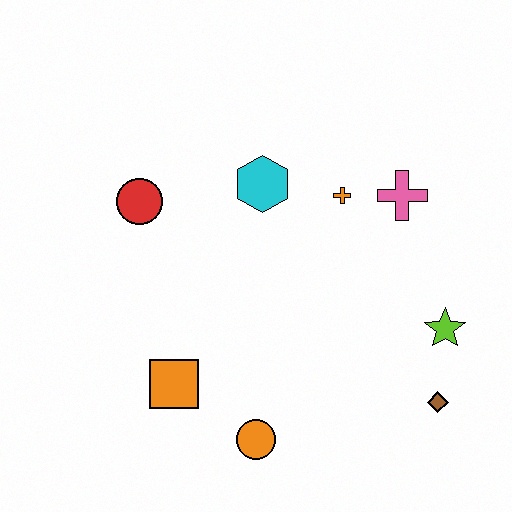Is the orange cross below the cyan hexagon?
Yes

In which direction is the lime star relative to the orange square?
The lime star is to the right of the orange square.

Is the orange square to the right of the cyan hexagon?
No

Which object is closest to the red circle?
The cyan hexagon is closest to the red circle.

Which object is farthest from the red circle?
The brown diamond is farthest from the red circle.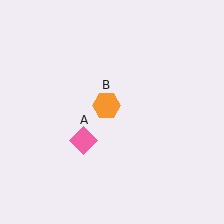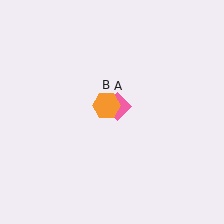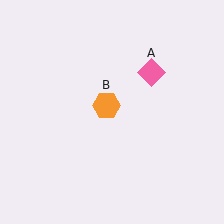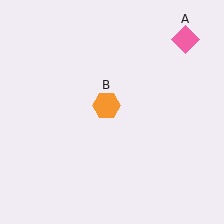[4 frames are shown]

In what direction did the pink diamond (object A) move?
The pink diamond (object A) moved up and to the right.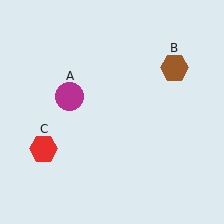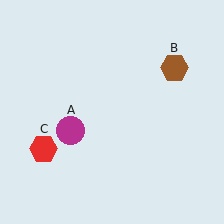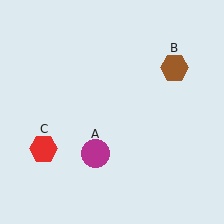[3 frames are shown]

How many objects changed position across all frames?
1 object changed position: magenta circle (object A).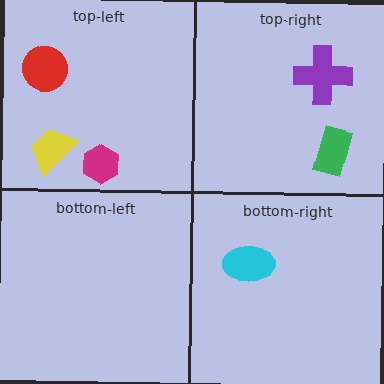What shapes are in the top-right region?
The purple cross, the green rectangle.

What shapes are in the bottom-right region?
The cyan ellipse.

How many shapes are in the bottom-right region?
1.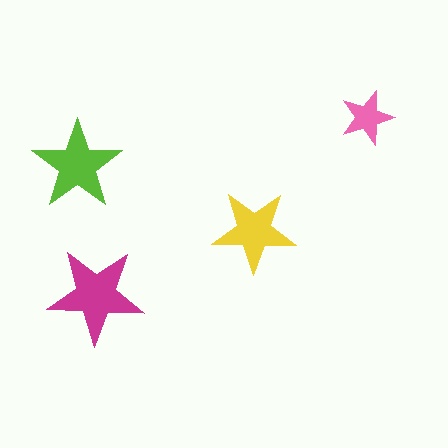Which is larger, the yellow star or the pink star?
The yellow one.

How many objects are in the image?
There are 4 objects in the image.